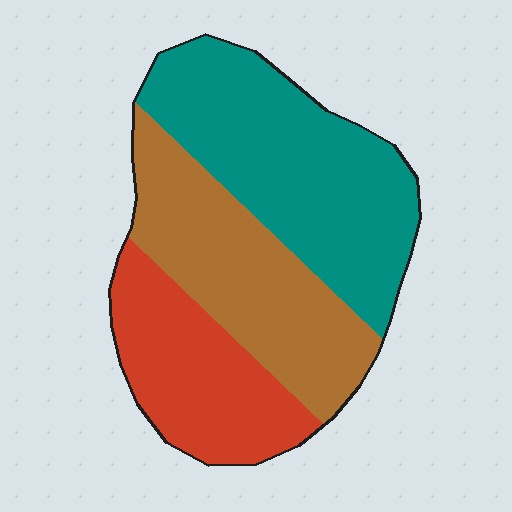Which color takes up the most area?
Teal, at roughly 40%.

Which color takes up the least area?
Red, at roughly 25%.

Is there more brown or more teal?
Teal.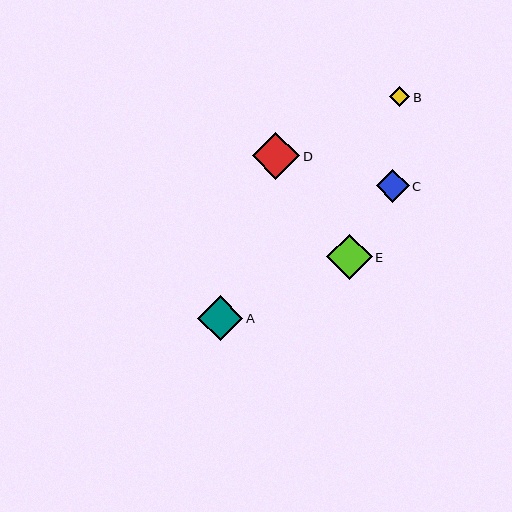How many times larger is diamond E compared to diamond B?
Diamond E is approximately 2.2 times the size of diamond B.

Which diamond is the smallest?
Diamond B is the smallest with a size of approximately 21 pixels.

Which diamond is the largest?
Diamond D is the largest with a size of approximately 47 pixels.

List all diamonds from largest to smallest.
From largest to smallest: D, E, A, C, B.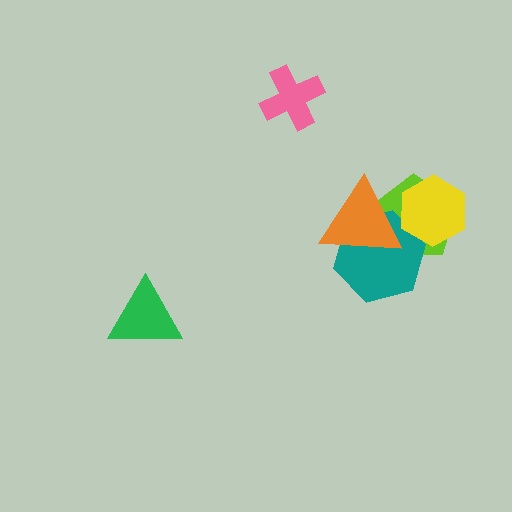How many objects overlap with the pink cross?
0 objects overlap with the pink cross.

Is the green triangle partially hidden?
No, no other shape covers it.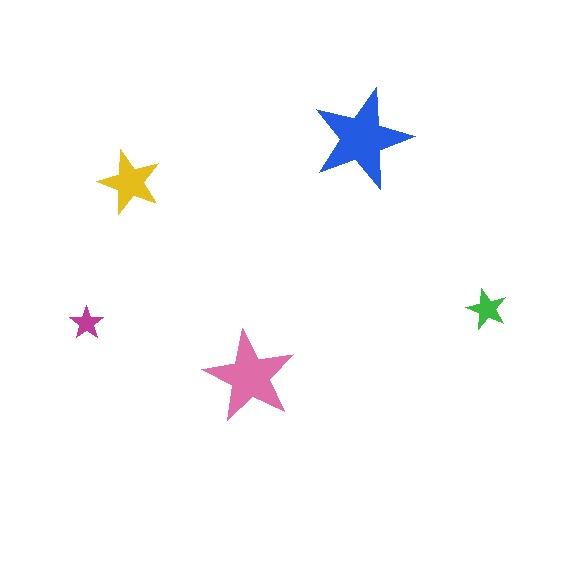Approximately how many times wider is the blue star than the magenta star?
About 3 times wider.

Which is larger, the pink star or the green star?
The pink one.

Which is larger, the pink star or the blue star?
The blue one.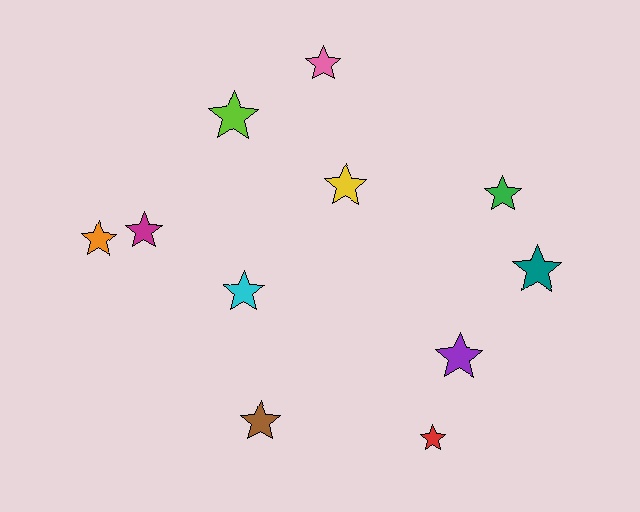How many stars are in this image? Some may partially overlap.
There are 11 stars.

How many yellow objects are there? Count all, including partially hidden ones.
There is 1 yellow object.